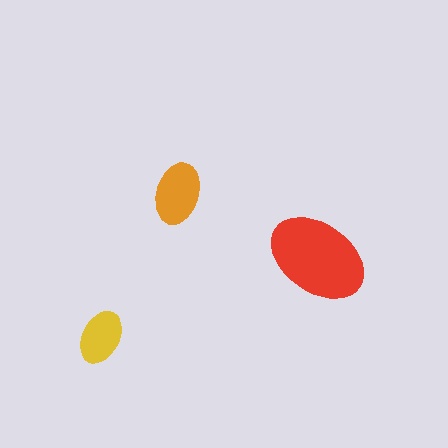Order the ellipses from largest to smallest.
the red one, the orange one, the yellow one.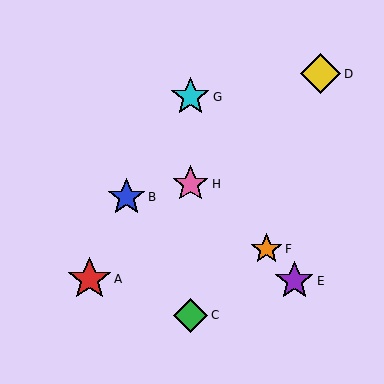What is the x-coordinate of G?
Object G is at x≈190.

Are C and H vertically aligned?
Yes, both are at x≈190.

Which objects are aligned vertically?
Objects C, G, H are aligned vertically.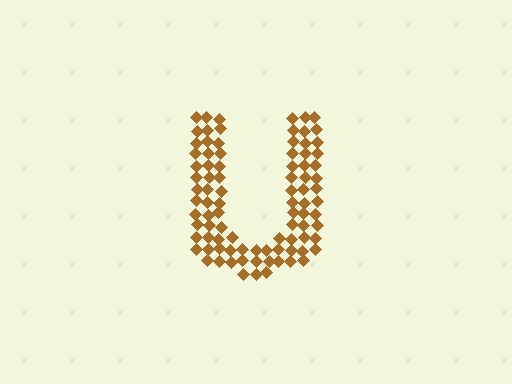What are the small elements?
The small elements are diamonds.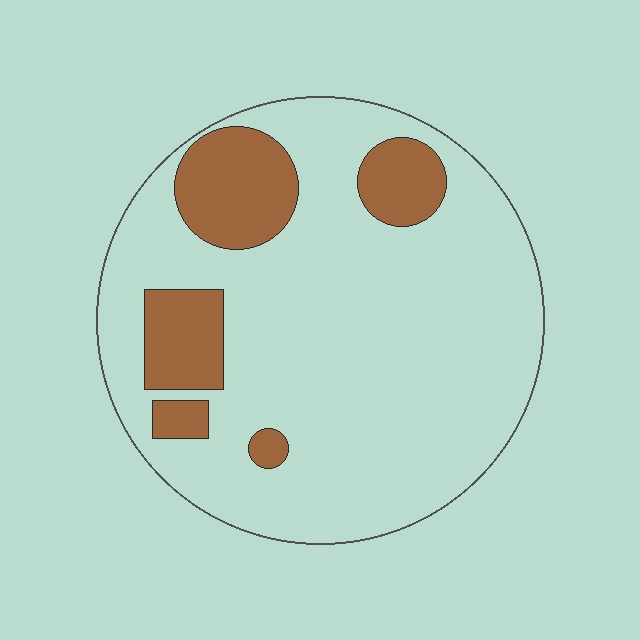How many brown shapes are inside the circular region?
5.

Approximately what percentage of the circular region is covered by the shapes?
Approximately 20%.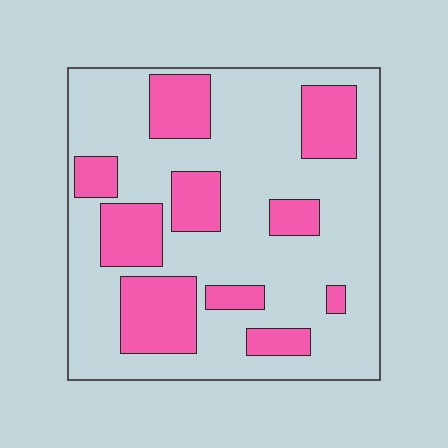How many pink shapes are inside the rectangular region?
10.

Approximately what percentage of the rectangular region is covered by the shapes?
Approximately 30%.